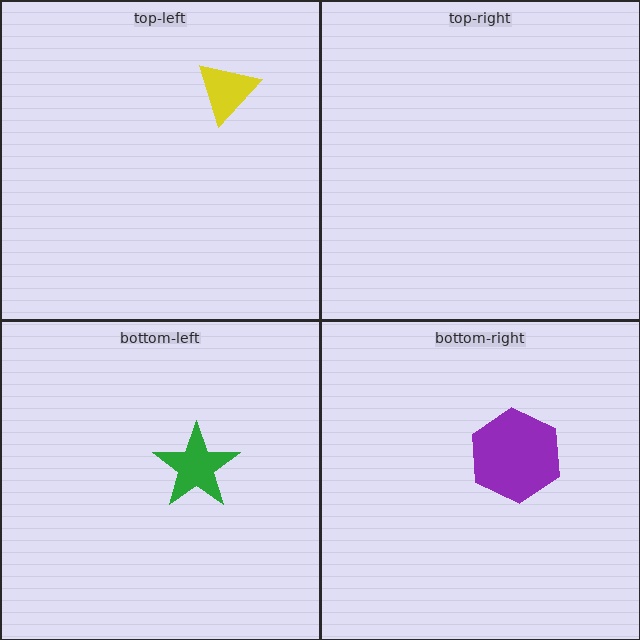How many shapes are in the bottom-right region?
1.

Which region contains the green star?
The bottom-left region.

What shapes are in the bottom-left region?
The green star.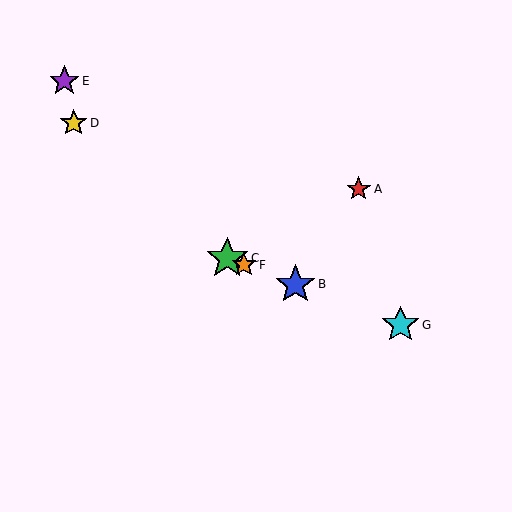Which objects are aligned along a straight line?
Objects B, C, F, G are aligned along a straight line.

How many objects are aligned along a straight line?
4 objects (B, C, F, G) are aligned along a straight line.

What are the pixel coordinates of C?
Object C is at (227, 258).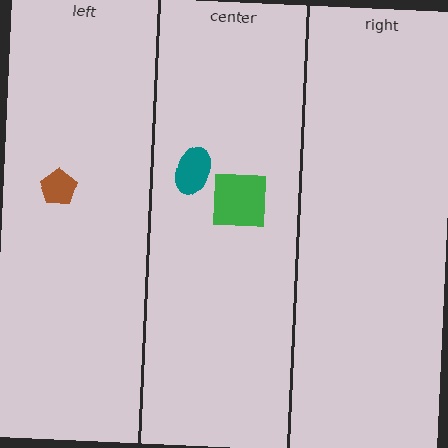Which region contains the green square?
The center region.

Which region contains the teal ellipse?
The center region.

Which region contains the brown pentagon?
The left region.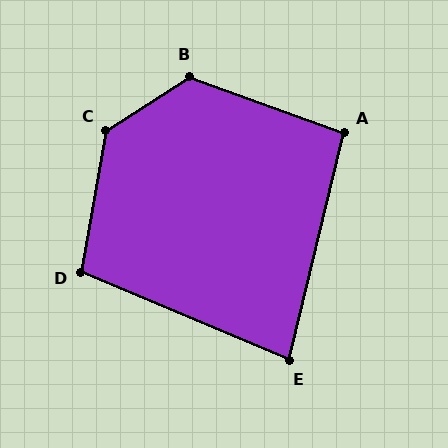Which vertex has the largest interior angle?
C, at approximately 132 degrees.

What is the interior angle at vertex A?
Approximately 96 degrees (obtuse).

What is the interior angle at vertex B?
Approximately 128 degrees (obtuse).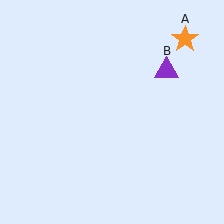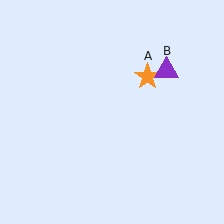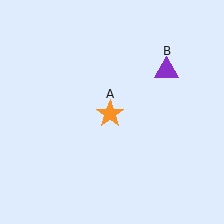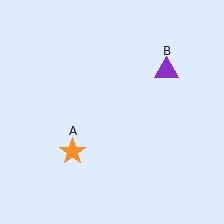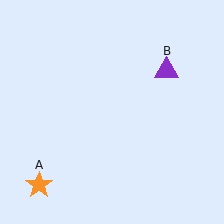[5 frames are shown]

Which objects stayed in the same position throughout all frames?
Purple triangle (object B) remained stationary.